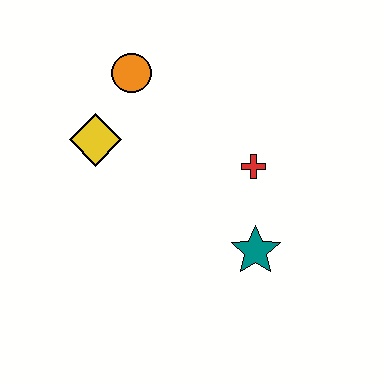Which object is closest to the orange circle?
The yellow diamond is closest to the orange circle.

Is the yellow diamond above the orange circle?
No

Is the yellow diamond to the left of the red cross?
Yes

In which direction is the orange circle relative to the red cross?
The orange circle is to the left of the red cross.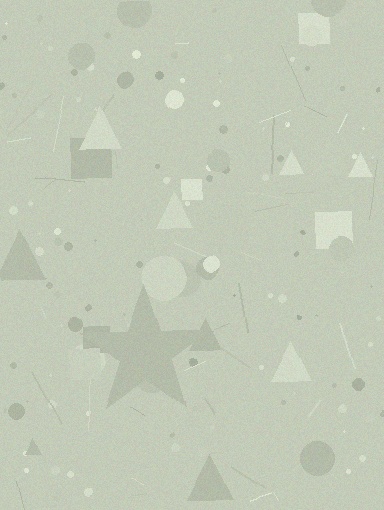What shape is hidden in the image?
A star is hidden in the image.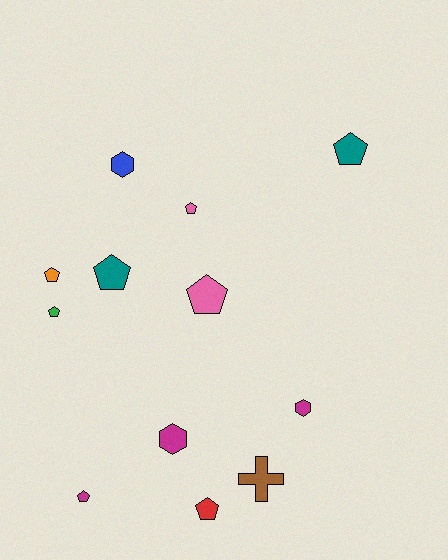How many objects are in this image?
There are 12 objects.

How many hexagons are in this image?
There are 3 hexagons.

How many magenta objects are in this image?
There are 3 magenta objects.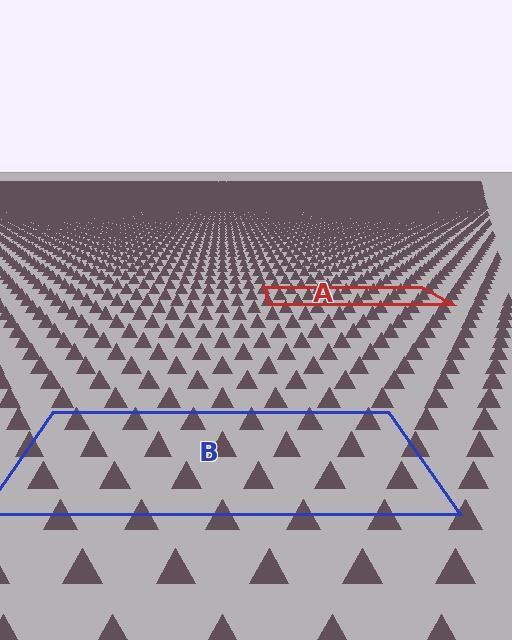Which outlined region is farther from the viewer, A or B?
Region A is farther from the viewer — the texture elements inside it appear smaller and more densely packed.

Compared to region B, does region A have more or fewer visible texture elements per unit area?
Region A has more texture elements per unit area — they are packed more densely because it is farther away.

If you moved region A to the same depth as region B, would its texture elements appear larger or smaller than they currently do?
They would appear larger. At a closer depth, the same texture elements are projected at a bigger on-screen size.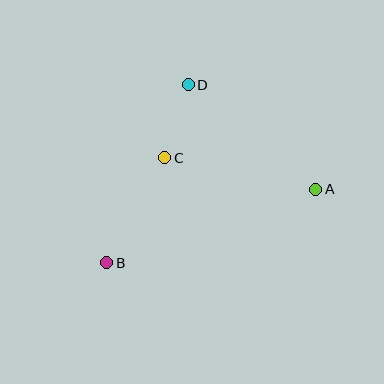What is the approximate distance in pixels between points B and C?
The distance between B and C is approximately 120 pixels.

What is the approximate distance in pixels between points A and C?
The distance between A and C is approximately 154 pixels.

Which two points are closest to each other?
Points C and D are closest to each other.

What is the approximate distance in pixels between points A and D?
The distance between A and D is approximately 165 pixels.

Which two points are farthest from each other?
Points A and B are farthest from each other.